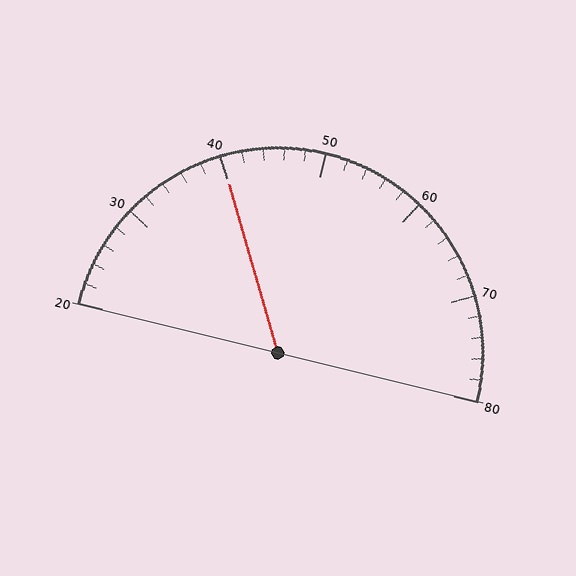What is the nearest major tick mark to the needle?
The nearest major tick mark is 40.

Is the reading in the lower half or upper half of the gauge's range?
The reading is in the lower half of the range (20 to 80).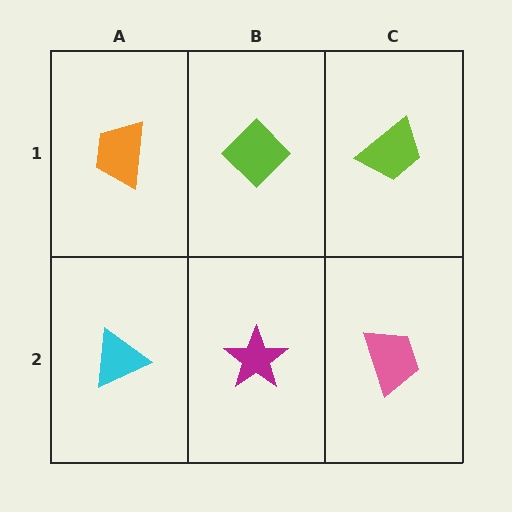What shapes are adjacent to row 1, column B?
A magenta star (row 2, column B), an orange trapezoid (row 1, column A), a lime trapezoid (row 1, column C).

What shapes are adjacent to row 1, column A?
A cyan triangle (row 2, column A), a lime diamond (row 1, column B).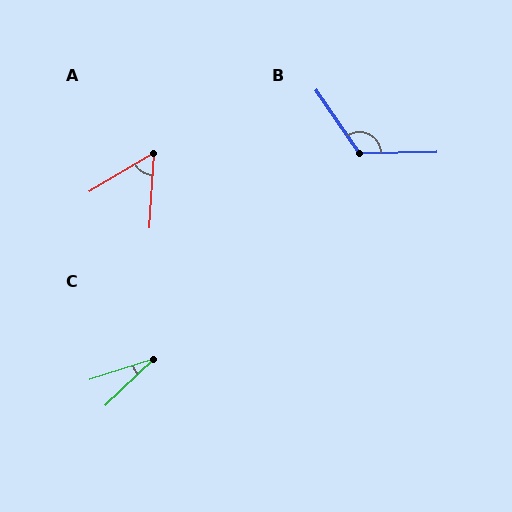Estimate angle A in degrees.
Approximately 55 degrees.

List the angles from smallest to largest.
C (26°), A (55°), B (124°).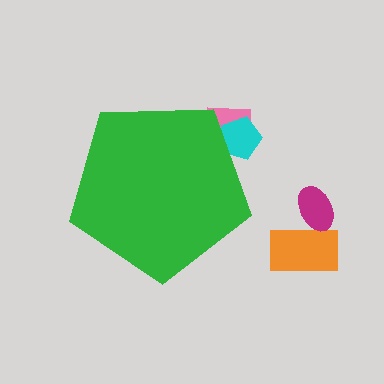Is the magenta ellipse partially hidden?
No, the magenta ellipse is fully visible.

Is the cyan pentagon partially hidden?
Yes, the cyan pentagon is partially hidden behind the green pentagon.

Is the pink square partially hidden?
Yes, the pink square is partially hidden behind the green pentagon.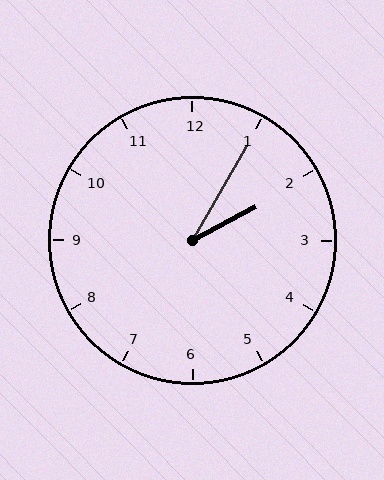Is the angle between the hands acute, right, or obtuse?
It is acute.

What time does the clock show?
2:05.